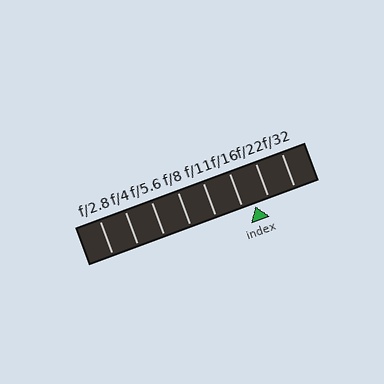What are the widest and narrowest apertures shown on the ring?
The widest aperture shown is f/2.8 and the narrowest is f/32.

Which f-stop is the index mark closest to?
The index mark is closest to f/16.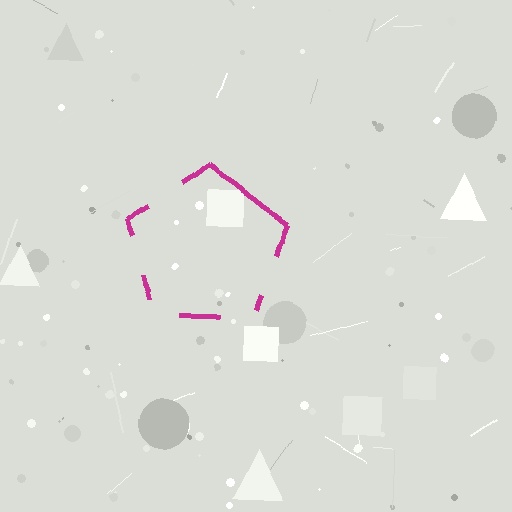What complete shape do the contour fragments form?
The contour fragments form a pentagon.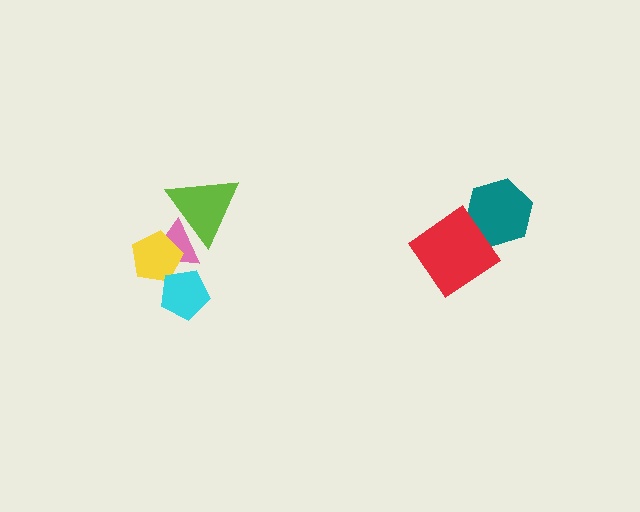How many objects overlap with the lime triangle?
1 object overlaps with the lime triangle.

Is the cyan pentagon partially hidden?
No, no other shape covers it.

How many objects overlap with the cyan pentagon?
2 objects overlap with the cyan pentagon.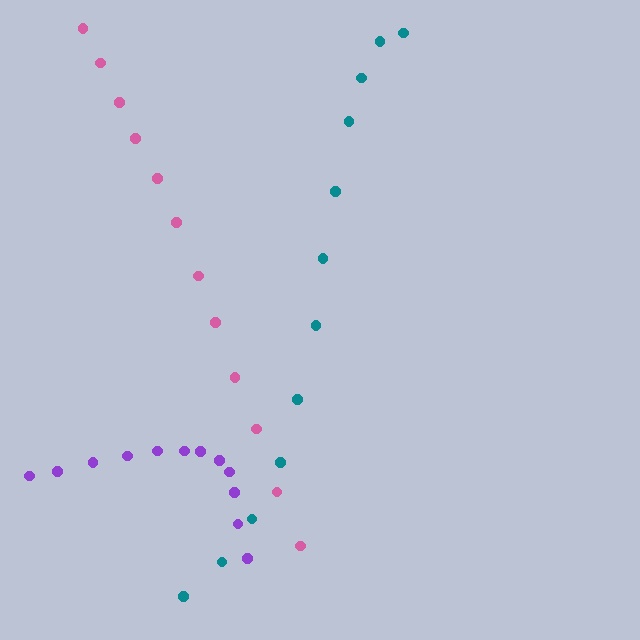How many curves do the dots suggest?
There are 3 distinct paths.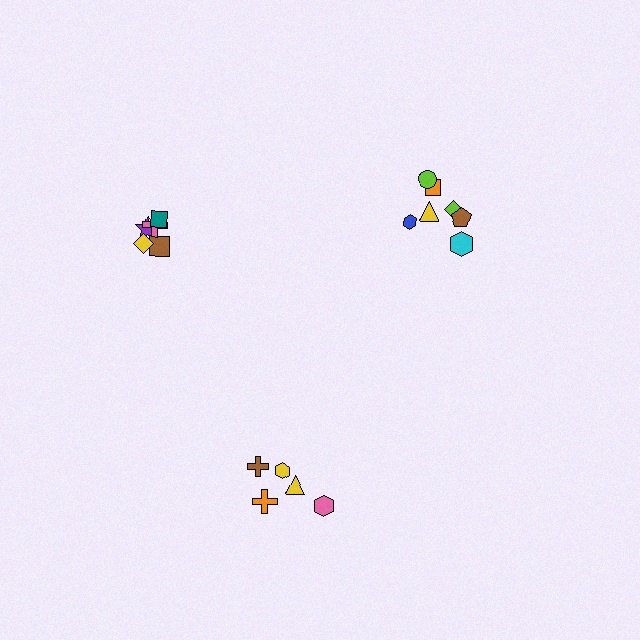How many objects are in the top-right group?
There are 7 objects.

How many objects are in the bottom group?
There are 5 objects.